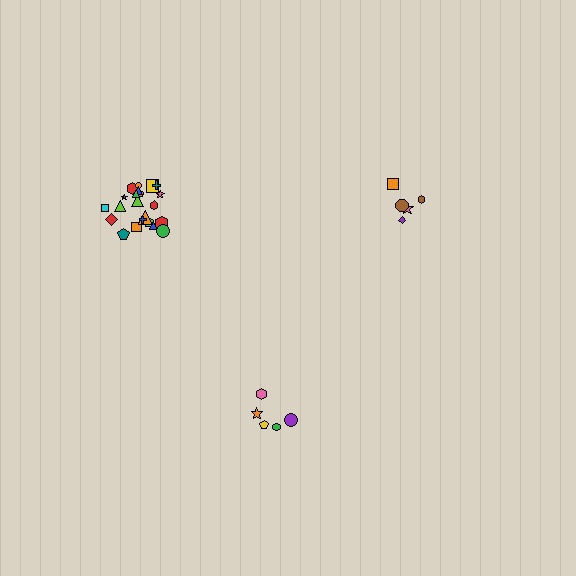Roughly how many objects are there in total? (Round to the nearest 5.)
Roughly 30 objects in total.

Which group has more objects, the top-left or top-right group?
The top-left group.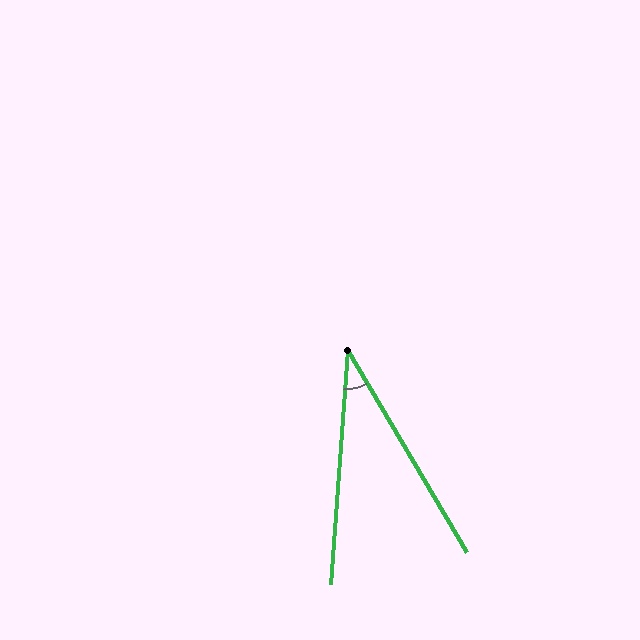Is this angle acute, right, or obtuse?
It is acute.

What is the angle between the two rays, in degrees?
Approximately 35 degrees.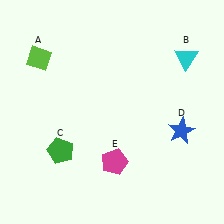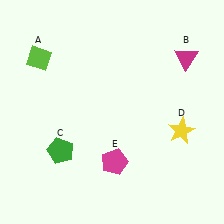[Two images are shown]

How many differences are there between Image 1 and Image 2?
There are 2 differences between the two images.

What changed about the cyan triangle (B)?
In Image 1, B is cyan. In Image 2, it changed to magenta.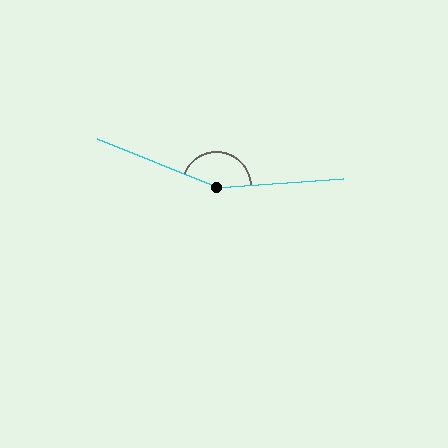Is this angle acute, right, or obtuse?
It is obtuse.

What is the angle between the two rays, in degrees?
Approximately 154 degrees.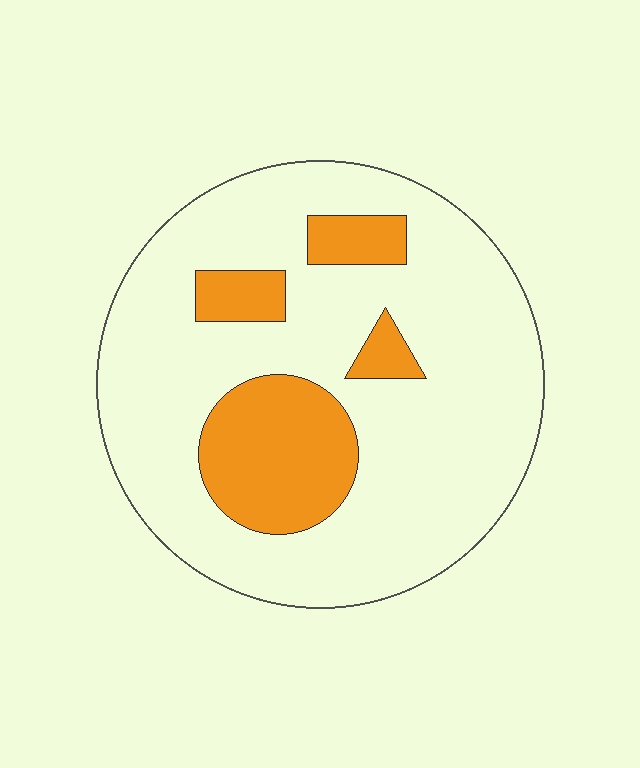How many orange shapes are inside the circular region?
4.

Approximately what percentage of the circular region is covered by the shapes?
Approximately 20%.